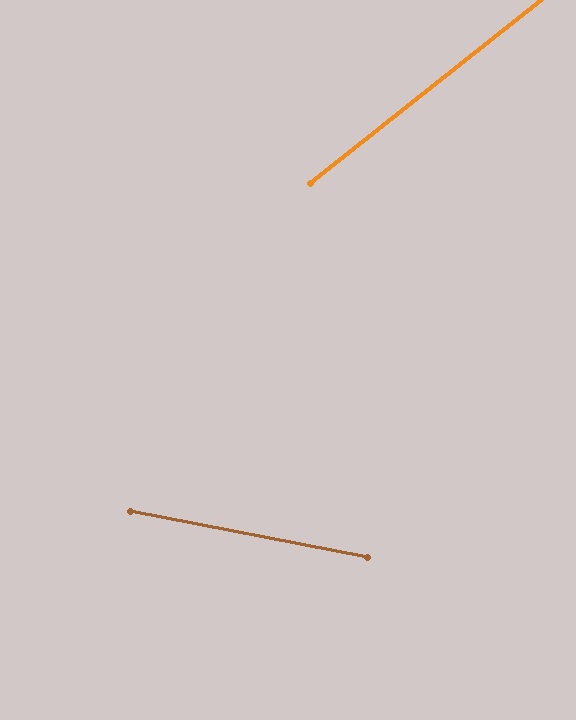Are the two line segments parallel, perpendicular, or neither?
Neither parallel nor perpendicular — they differ by about 50°.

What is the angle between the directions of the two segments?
Approximately 50 degrees.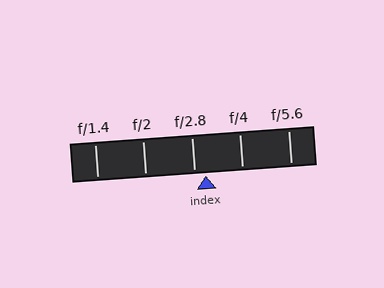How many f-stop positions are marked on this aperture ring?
There are 5 f-stop positions marked.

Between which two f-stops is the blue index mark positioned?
The index mark is between f/2.8 and f/4.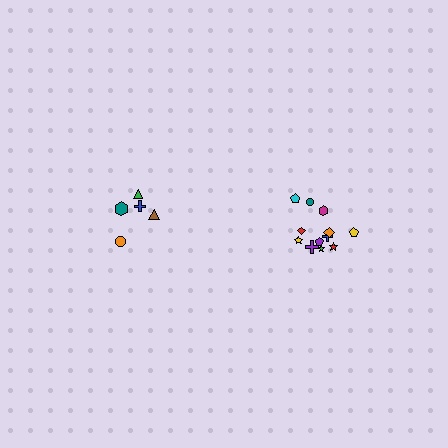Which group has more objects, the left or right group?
The right group.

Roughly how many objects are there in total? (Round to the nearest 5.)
Roughly 15 objects in total.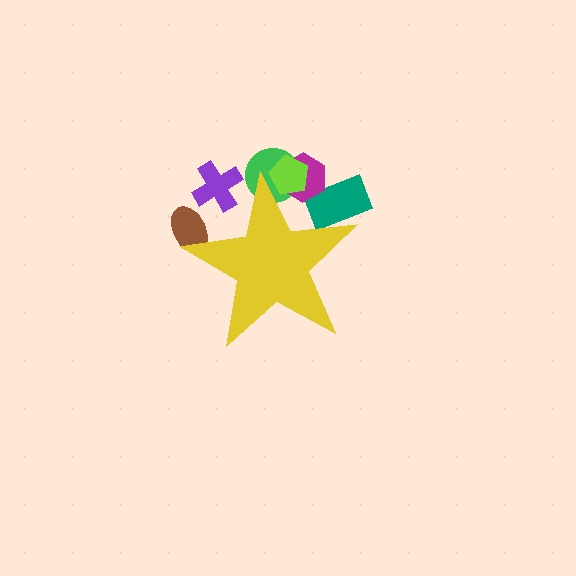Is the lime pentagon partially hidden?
Yes, the lime pentagon is partially hidden behind the yellow star.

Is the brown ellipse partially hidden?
Yes, the brown ellipse is partially hidden behind the yellow star.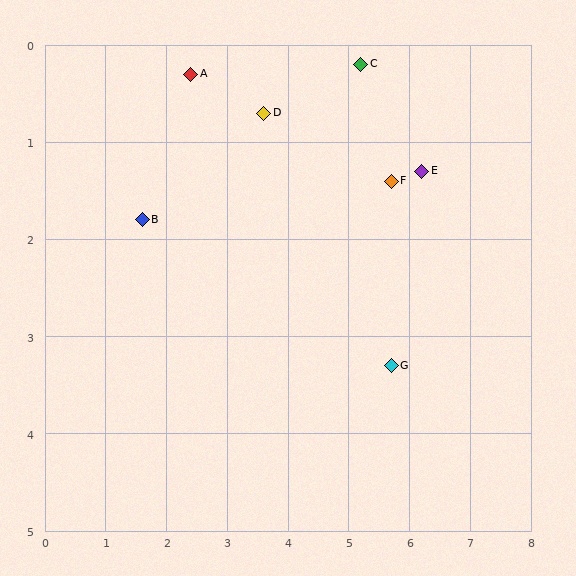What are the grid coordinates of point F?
Point F is at approximately (5.7, 1.4).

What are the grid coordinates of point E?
Point E is at approximately (6.2, 1.3).